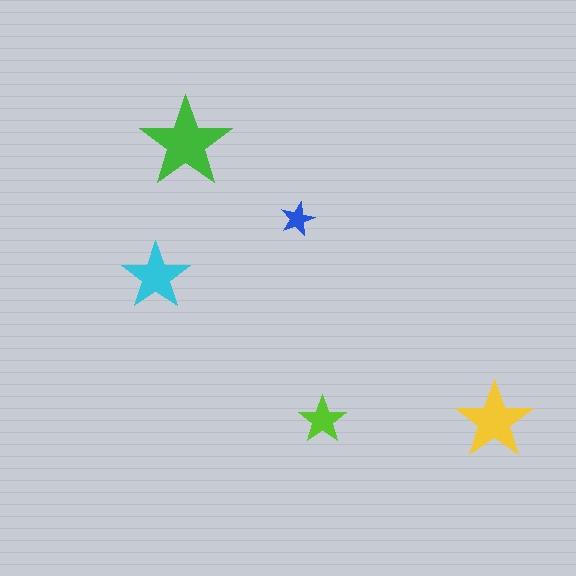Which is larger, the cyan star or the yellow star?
The yellow one.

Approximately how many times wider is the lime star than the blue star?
About 1.5 times wider.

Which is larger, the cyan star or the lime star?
The cyan one.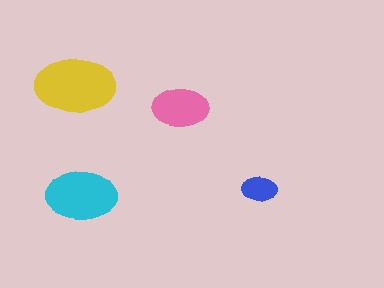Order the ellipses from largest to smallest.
the yellow one, the cyan one, the pink one, the blue one.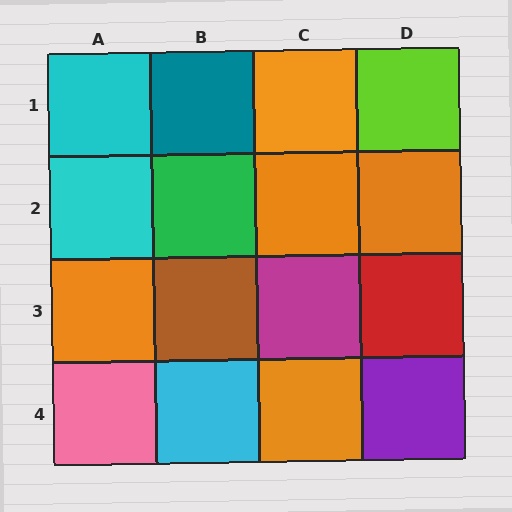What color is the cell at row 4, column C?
Orange.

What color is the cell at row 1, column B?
Teal.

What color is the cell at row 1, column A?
Cyan.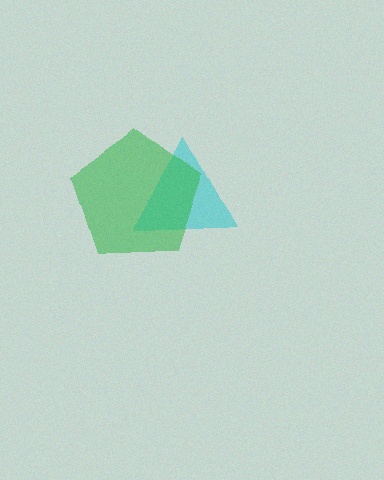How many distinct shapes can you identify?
There are 2 distinct shapes: a cyan triangle, a green pentagon.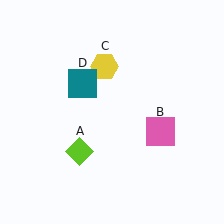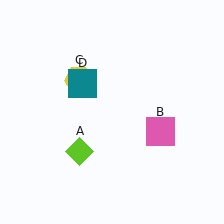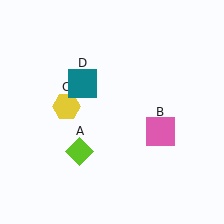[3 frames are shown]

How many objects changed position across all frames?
1 object changed position: yellow hexagon (object C).